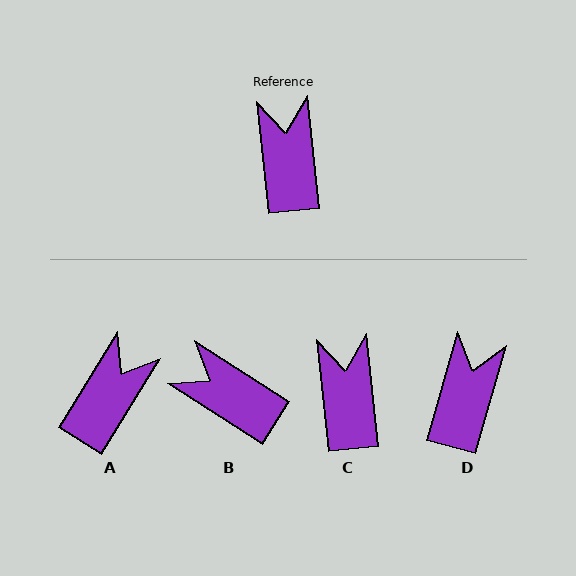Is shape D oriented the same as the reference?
No, it is off by about 22 degrees.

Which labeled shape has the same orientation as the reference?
C.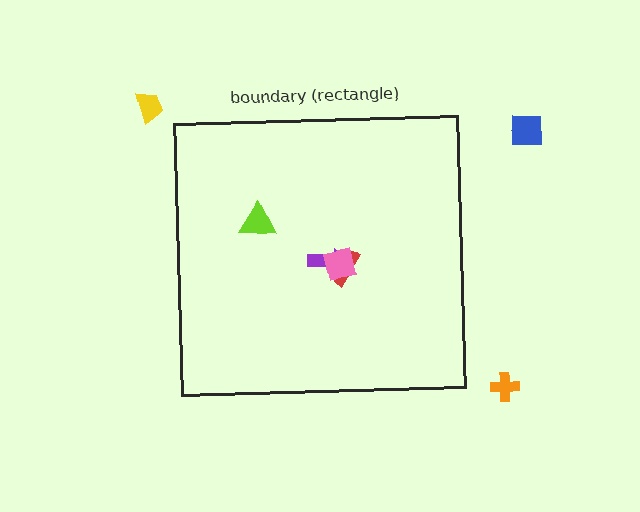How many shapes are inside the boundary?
4 inside, 3 outside.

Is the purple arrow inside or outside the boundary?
Inside.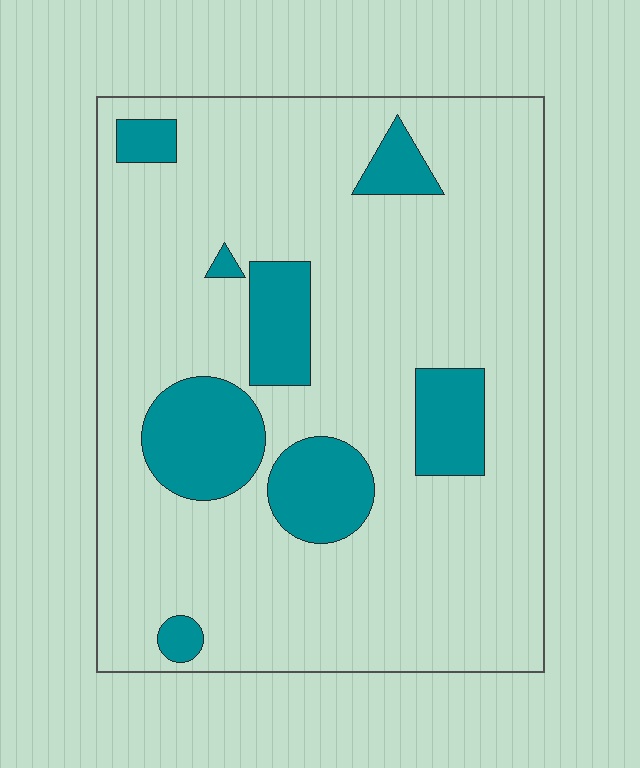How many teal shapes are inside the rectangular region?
8.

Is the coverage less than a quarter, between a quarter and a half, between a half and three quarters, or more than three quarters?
Less than a quarter.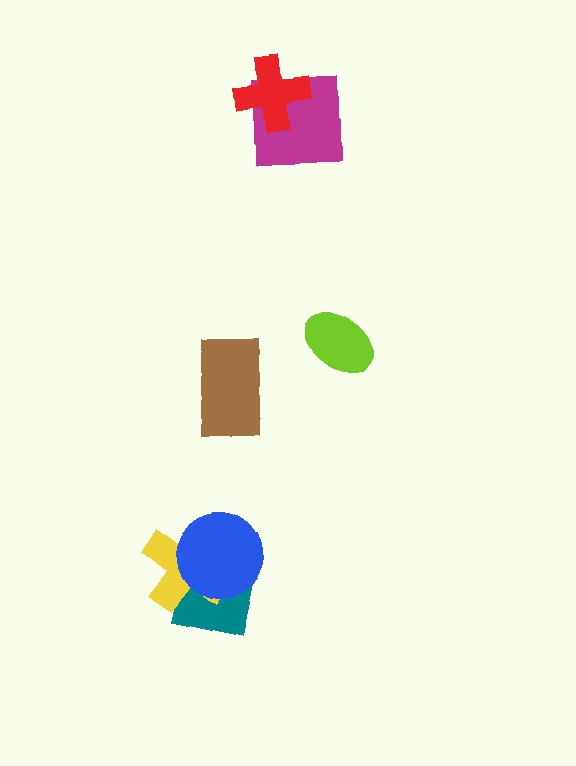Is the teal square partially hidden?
Yes, it is partially covered by another shape.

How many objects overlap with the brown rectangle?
0 objects overlap with the brown rectangle.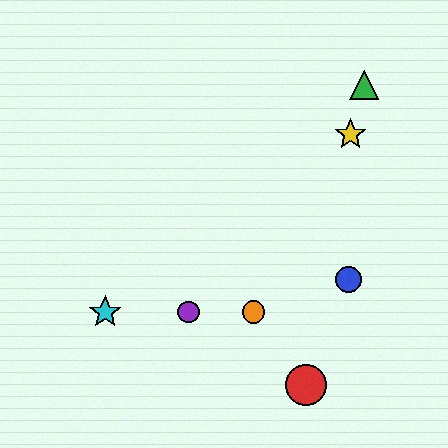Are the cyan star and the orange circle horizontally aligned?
Yes, both are at y≈312.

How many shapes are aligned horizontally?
3 shapes (the purple circle, the orange circle, the cyan star) are aligned horizontally.